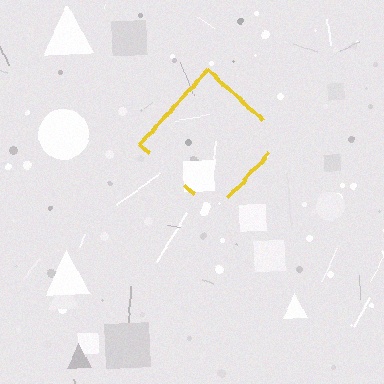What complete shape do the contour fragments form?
The contour fragments form a diamond.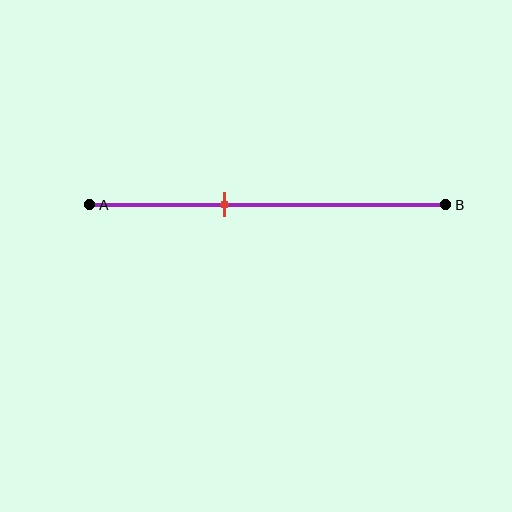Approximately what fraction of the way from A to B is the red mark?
The red mark is approximately 40% of the way from A to B.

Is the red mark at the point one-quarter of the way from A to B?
No, the mark is at about 40% from A, not at the 25% one-quarter point.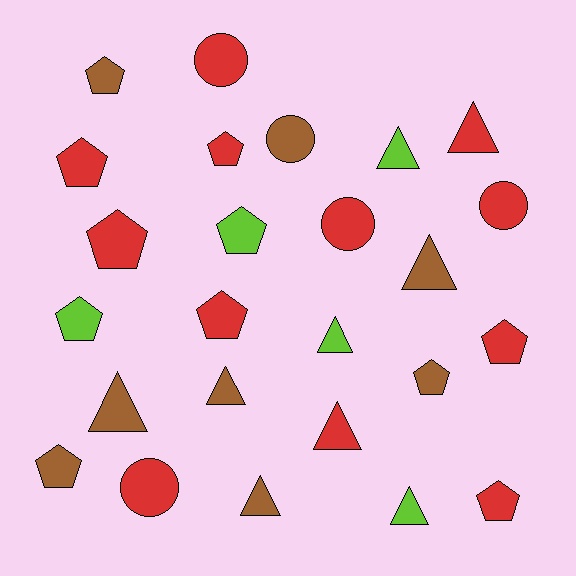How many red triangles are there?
There are 2 red triangles.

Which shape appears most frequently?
Pentagon, with 11 objects.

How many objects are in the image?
There are 25 objects.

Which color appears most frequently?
Red, with 12 objects.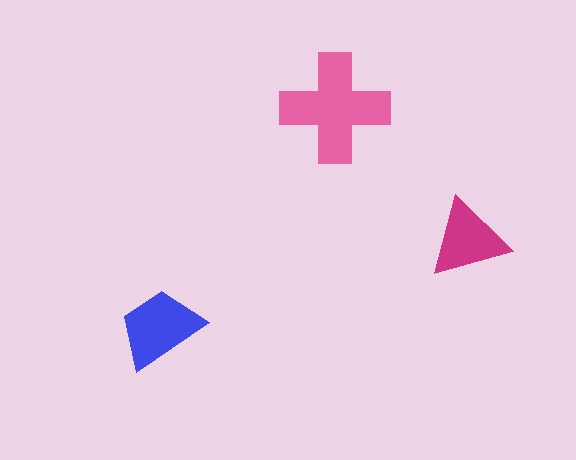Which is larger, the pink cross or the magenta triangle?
The pink cross.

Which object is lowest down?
The blue trapezoid is bottommost.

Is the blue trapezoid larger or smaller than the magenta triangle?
Larger.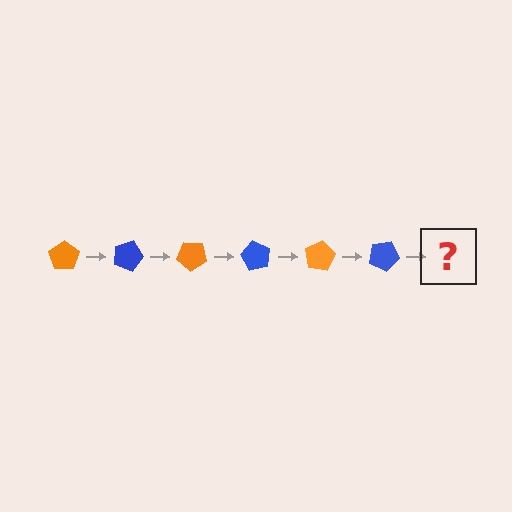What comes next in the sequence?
The next element should be an orange pentagon, rotated 120 degrees from the start.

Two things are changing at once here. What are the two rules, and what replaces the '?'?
The two rules are that it rotates 20 degrees each step and the color cycles through orange and blue. The '?' should be an orange pentagon, rotated 120 degrees from the start.